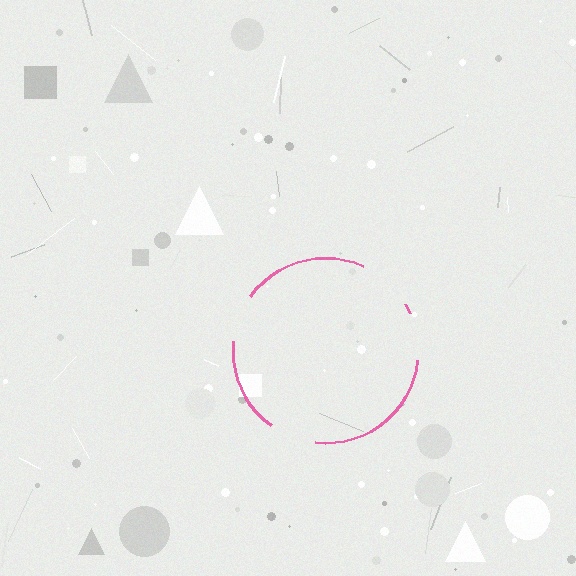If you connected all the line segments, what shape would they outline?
They would outline a circle.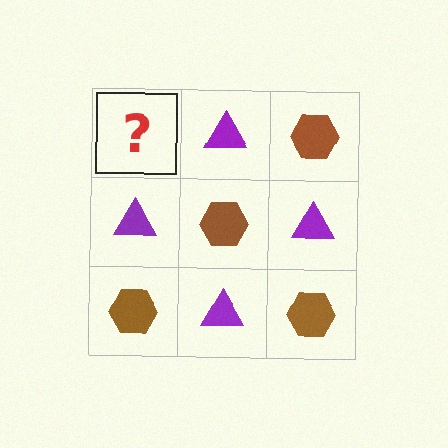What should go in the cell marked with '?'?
The missing cell should contain a brown hexagon.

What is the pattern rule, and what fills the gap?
The rule is that it alternates brown hexagon and purple triangle in a checkerboard pattern. The gap should be filled with a brown hexagon.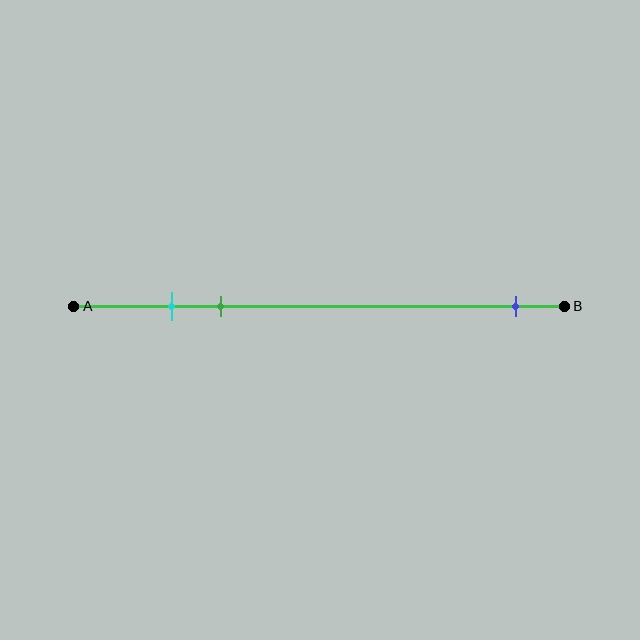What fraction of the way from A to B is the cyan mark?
The cyan mark is approximately 20% (0.2) of the way from A to B.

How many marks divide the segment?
There are 3 marks dividing the segment.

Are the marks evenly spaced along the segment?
No, the marks are not evenly spaced.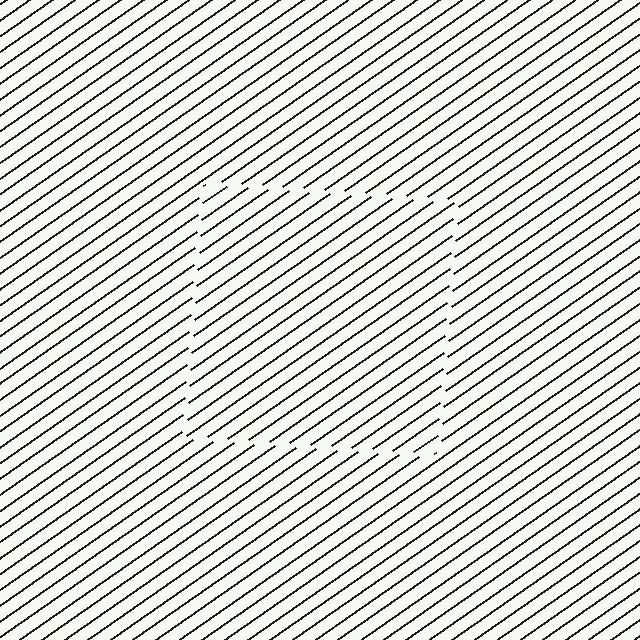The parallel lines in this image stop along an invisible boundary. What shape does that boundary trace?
An illusory square. The interior of the shape contains the same grating, shifted by half a period — the contour is defined by the phase discontinuity where line-ends from the inner and outer gratings abut.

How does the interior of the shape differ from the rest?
The interior of the shape contains the same grating, shifted by half a period — the contour is defined by the phase discontinuity where line-ends from the inner and outer gratings abut.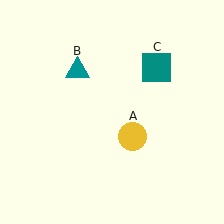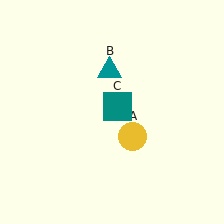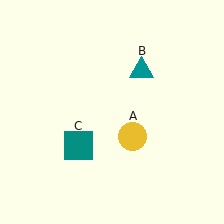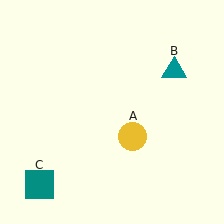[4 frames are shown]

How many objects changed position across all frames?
2 objects changed position: teal triangle (object B), teal square (object C).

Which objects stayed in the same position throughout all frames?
Yellow circle (object A) remained stationary.